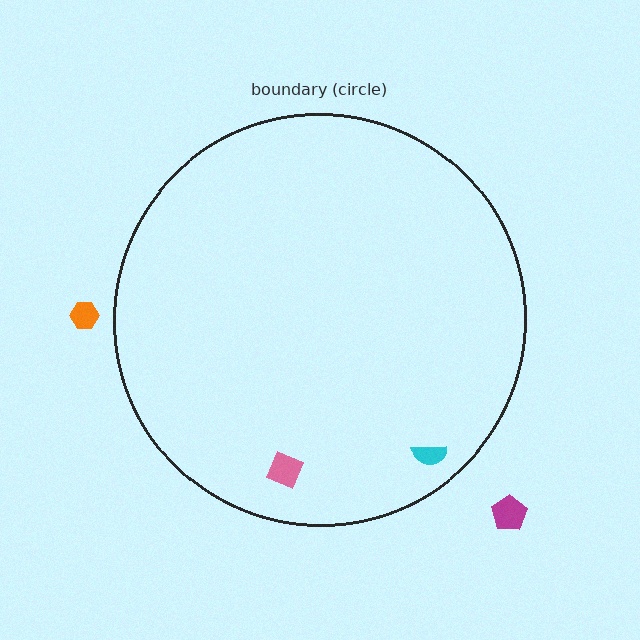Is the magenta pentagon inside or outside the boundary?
Outside.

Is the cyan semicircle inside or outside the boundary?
Inside.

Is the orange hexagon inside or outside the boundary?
Outside.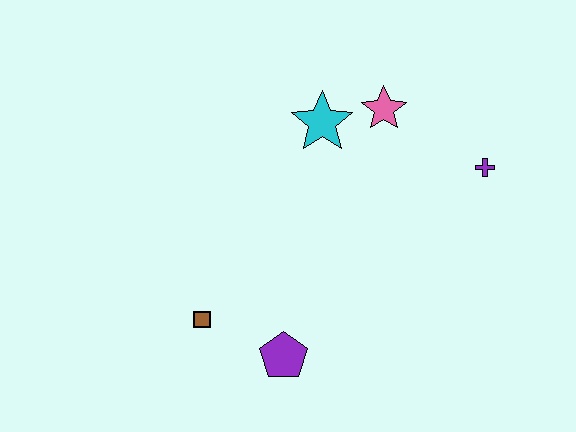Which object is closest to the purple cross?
The pink star is closest to the purple cross.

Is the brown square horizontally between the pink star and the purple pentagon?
No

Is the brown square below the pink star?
Yes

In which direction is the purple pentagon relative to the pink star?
The purple pentagon is below the pink star.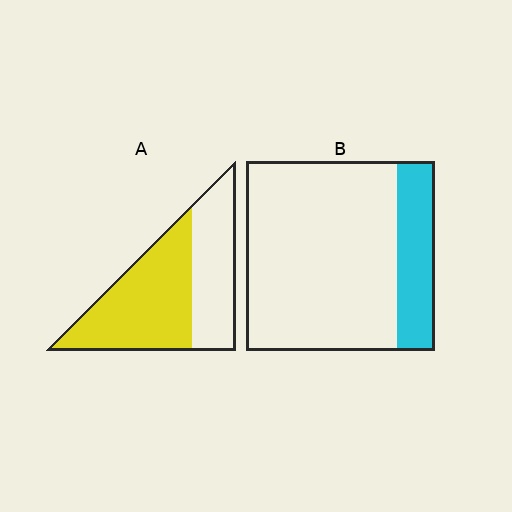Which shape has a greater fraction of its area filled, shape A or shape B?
Shape A.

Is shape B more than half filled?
No.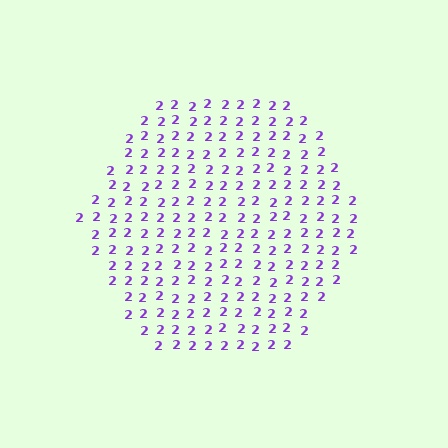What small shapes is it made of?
It is made of small digit 2's.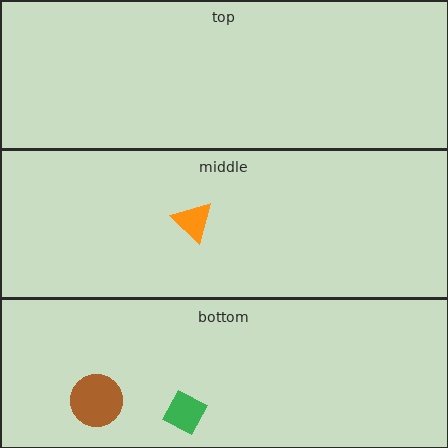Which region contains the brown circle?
The bottom region.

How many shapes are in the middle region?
1.